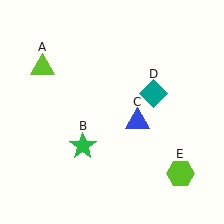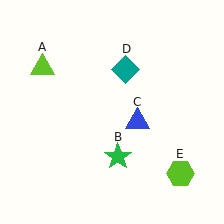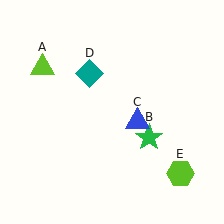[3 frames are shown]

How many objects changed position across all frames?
2 objects changed position: green star (object B), teal diamond (object D).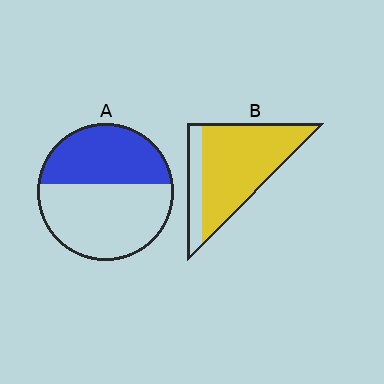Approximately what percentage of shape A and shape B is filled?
A is approximately 45% and B is approximately 80%.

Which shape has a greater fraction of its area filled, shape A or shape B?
Shape B.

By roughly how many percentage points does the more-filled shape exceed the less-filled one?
By roughly 35 percentage points (B over A).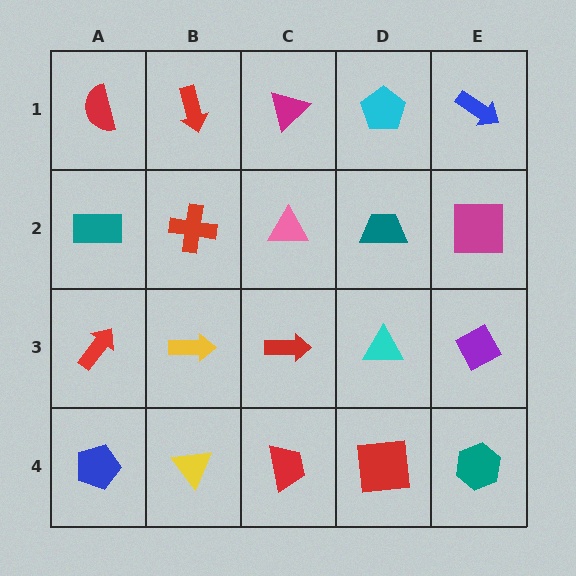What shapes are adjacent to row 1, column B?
A red cross (row 2, column B), a red semicircle (row 1, column A), a magenta triangle (row 1, column C).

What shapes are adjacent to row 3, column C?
A pink triangle (row 2, column C), a red trapezoid (row 4, column C), a yellow arrow (row 3, column B), a cyan triangle (row 3, column D).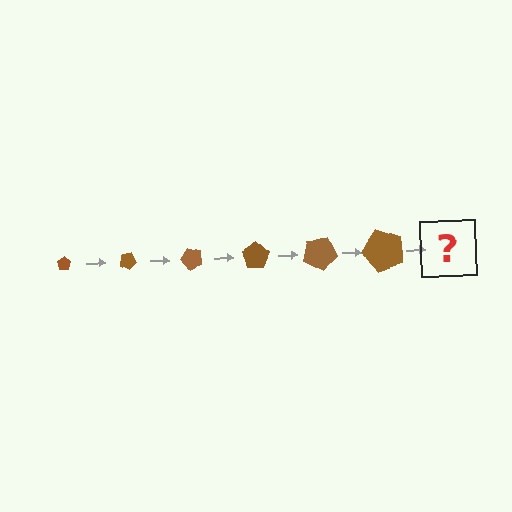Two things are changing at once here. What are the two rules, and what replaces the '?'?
The two rules are that the pentagon grows larger each step and it rotates 25 degrees each step. The '?' should be a pentagon, larger than the previous one and rotated 150 degrees from the start.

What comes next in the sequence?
The next element should be a pentagon, larger than the previous one and rotated 150 degrees from the start.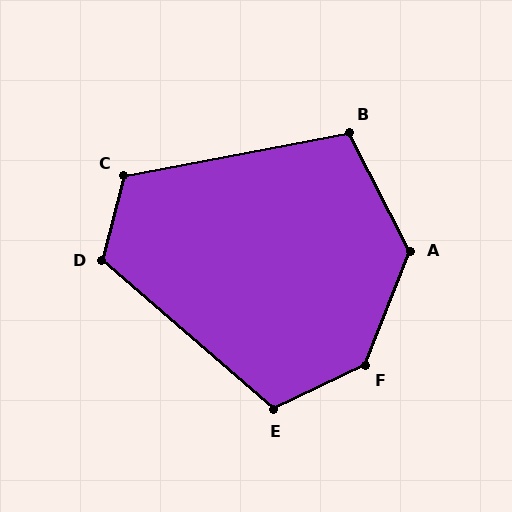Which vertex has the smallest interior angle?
B, at approximately 106 degrees.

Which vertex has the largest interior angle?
F, at approximately 137 degrees.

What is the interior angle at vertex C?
Approximately 116 degrees (obtuse).